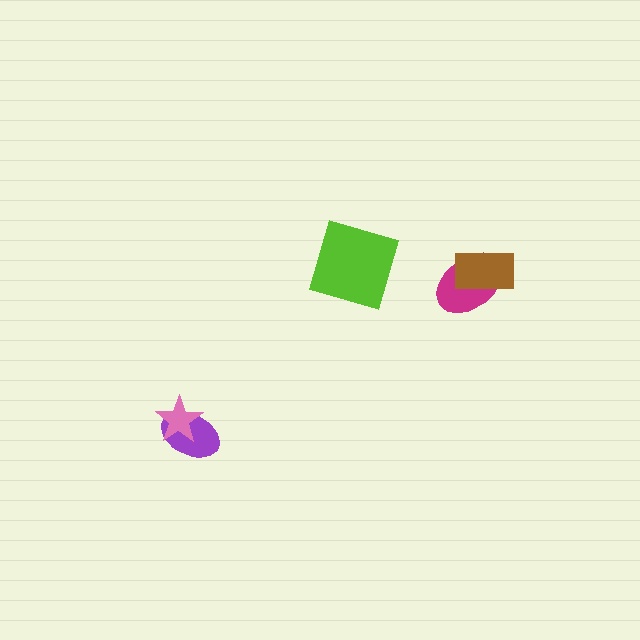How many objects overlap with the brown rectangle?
1 object overlaps with the brown rectangle.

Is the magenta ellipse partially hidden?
Yes, it is partially covered by another shape.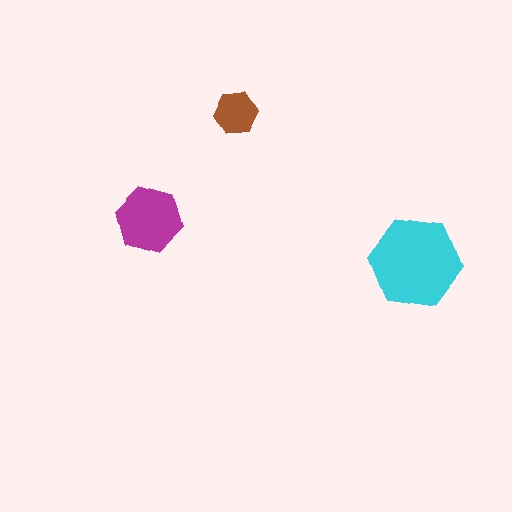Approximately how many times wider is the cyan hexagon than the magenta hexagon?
About 1.5 times wider.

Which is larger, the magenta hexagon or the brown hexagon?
The magenta one.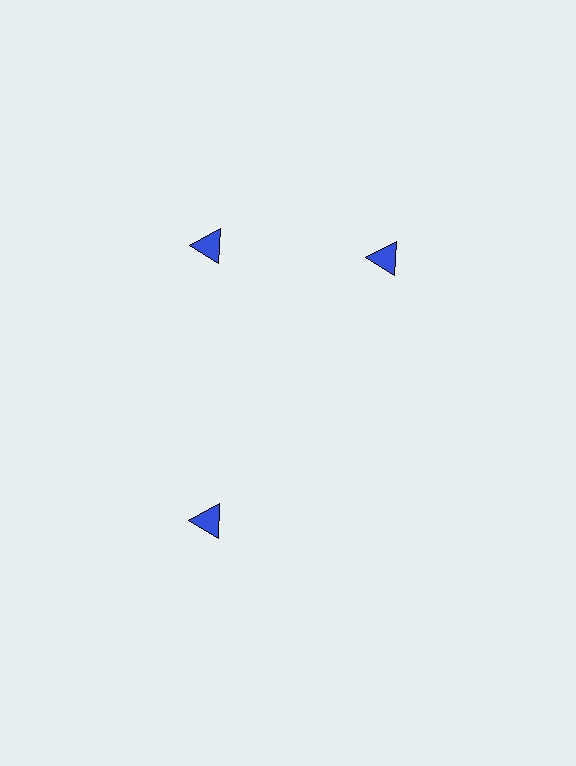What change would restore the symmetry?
The symmetry would be restored by rotating it back into even spacing with its neighbors so that all 3 triangles sit at equal angles and equal distance from the center.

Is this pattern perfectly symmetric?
No. The 3 blue triangles are arranged in a ring, but one element near the 3 o'clock position is rotated out of alignment along the ring, breaking the 3-fold rotational symmetry.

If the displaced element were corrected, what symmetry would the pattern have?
It would have 3-fold rotational symmetry — the pattern would map onto itself every 120 degrees.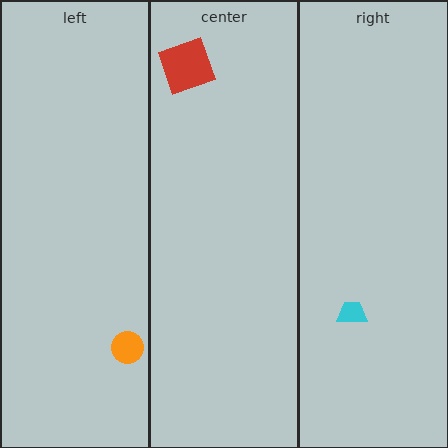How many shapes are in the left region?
1.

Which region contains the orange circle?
The left region.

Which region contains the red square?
The center region.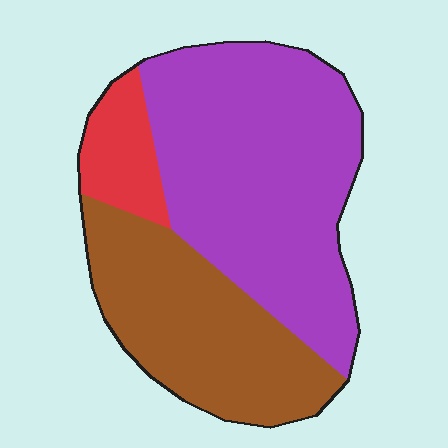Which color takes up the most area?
Purple, at roughly 55%.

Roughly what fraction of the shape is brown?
Brown covers 34% of the shape.